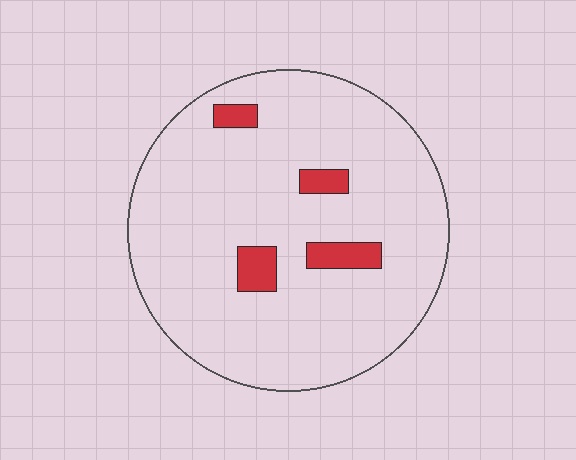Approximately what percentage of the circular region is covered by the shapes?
Approximately 10%.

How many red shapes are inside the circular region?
4.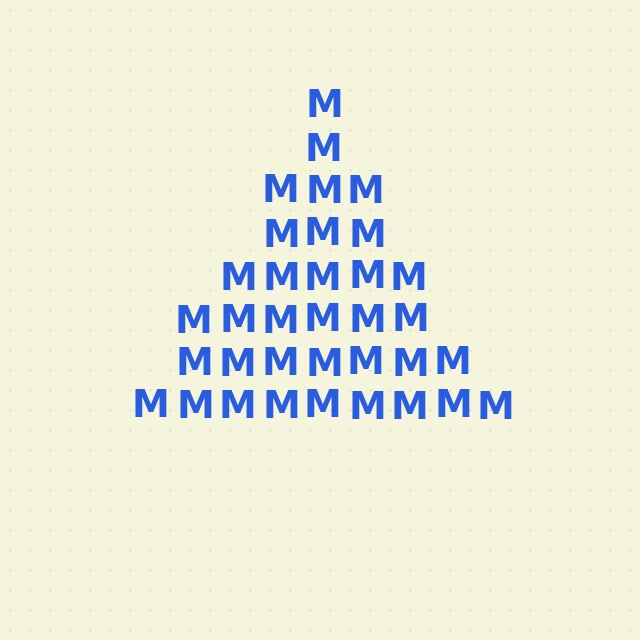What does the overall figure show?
The overall figure shows a triangle.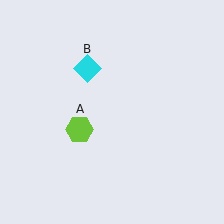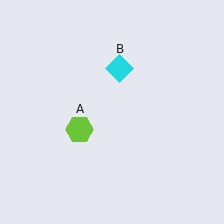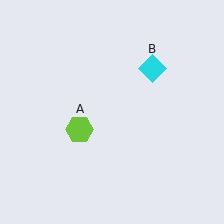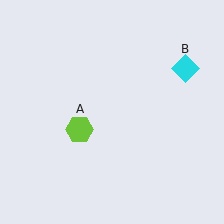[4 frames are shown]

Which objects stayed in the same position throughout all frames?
Lime hexagon (object A) remained stationary.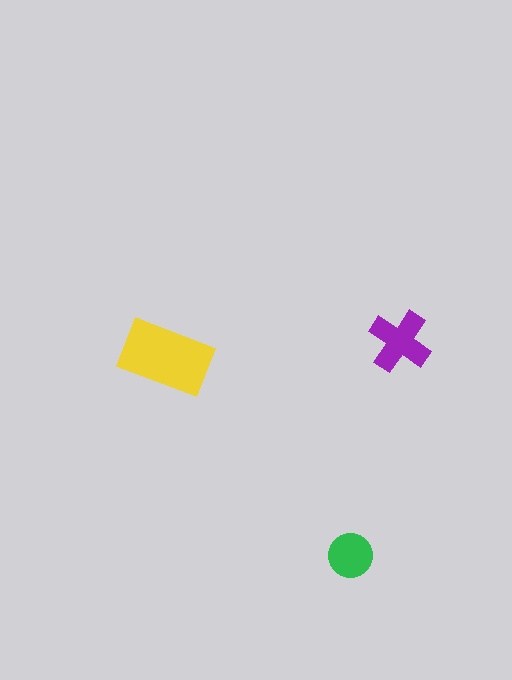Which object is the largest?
The yellow rectangle.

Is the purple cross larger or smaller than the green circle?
Larger.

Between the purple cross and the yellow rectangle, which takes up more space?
The yellow rectangle.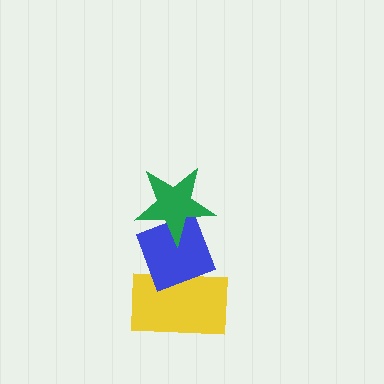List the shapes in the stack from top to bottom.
From top to bottom: the green star, the blue diamond, the yellow rectangle.